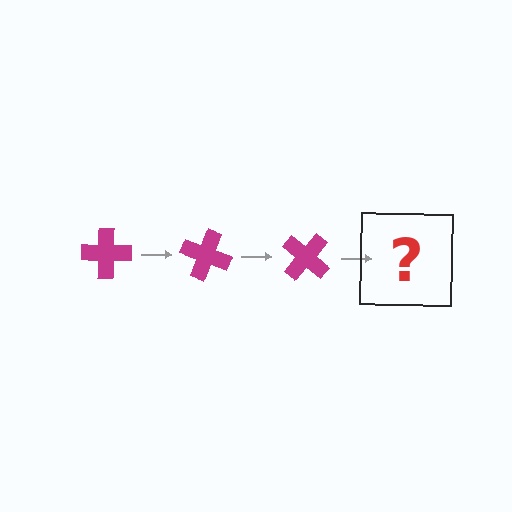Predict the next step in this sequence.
The next step is a magenta cross rotated 60 degrees.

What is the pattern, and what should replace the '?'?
The pattern is that the cross rotates 20 degrees each step. The '?' should be a magenta cross rotated 60 degrees.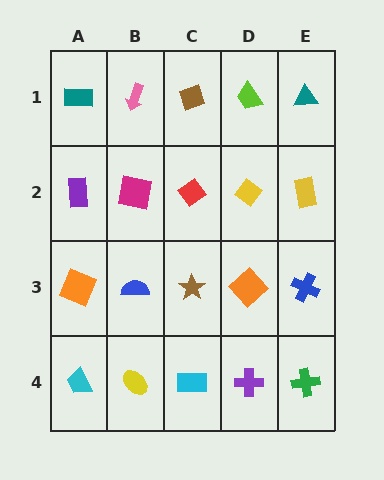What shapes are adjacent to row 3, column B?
A magenta square (row 2, column B), a yellow ellipse (row 4, column B), an orange square (row 3, column A), a brown star (row 3, column C).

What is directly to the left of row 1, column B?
A teal rectangle.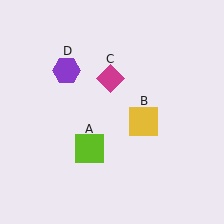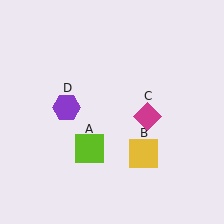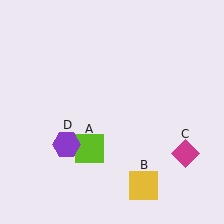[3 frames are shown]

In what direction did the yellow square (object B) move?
The yellow square (object B) moved down.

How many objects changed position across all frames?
3 objects changed position: yellow square (object B), magenta diamond (object C), purple hexagon (object D).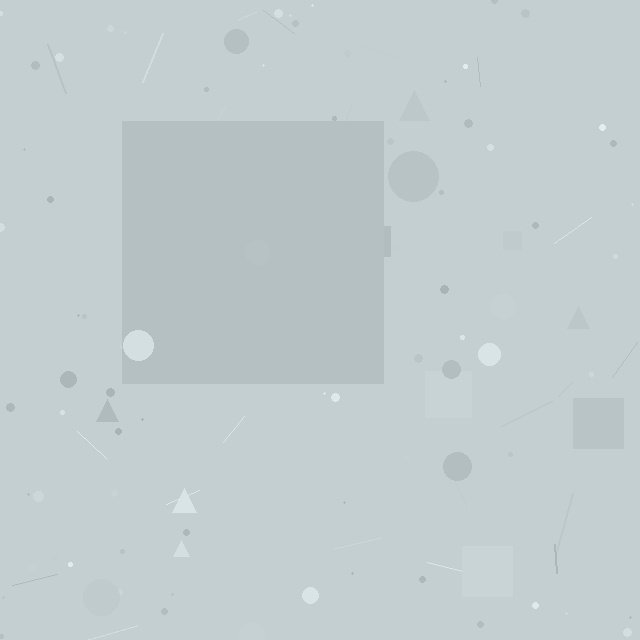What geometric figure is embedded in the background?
A square is embedded in the background.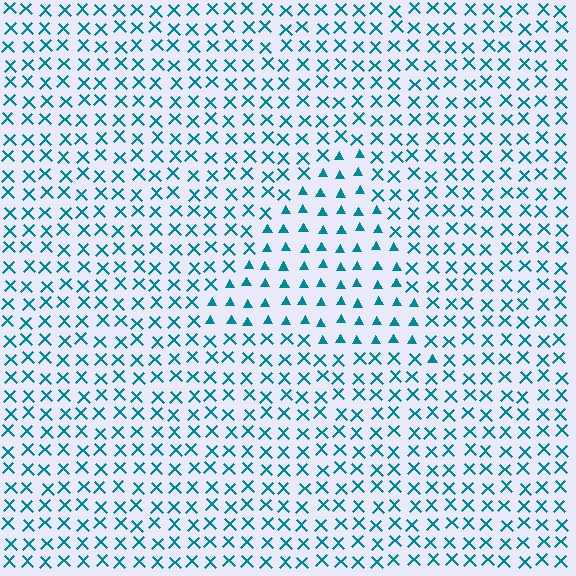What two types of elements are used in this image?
The image uses triangles inside the triangle region and X marks outside it.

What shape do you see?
I see a triangle.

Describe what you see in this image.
The image is filled with small teal elements arranged in a uniform grid. A triangle-shaped region contains triangles, while the surrounding area contains X marks. The boundary is defined purely by the change in element shape.